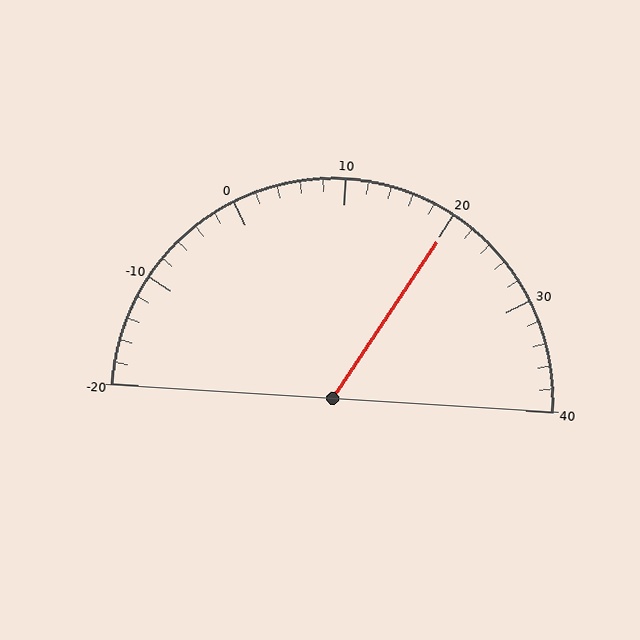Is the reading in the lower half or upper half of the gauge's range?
The reading is in the upper half of the range (-20 to 40).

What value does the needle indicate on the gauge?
The needle indicates approximately 20.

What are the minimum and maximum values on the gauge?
The gauge ranges from -20 to 40.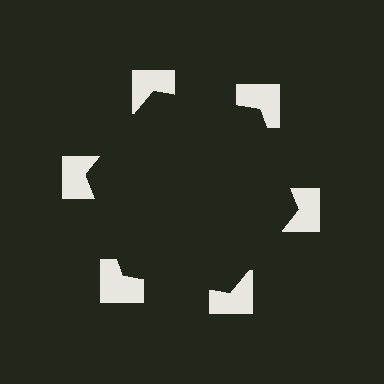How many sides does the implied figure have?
6 sides.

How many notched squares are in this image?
There are 6 — one at each vertex of the illusory hexagon.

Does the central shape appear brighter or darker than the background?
It typically appears slightly darker than the background, even though no actual brightness change is drawn.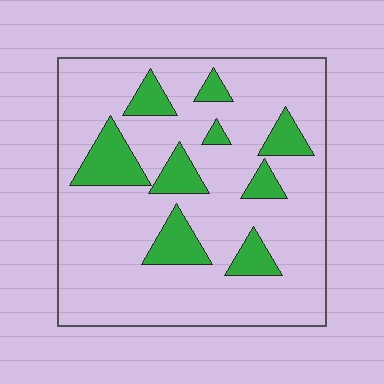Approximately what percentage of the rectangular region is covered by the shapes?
Approximately 20%.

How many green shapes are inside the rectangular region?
9.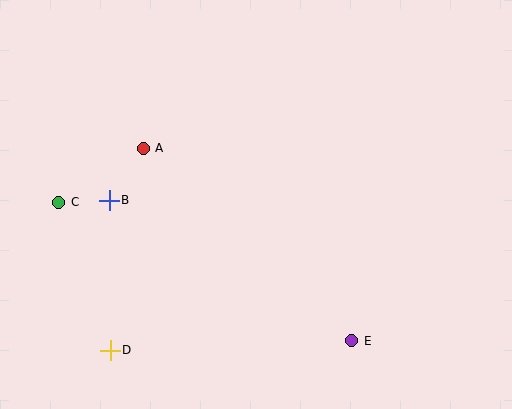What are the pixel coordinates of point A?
Point A is at (143, 148).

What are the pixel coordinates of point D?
Point D is at (110, 350).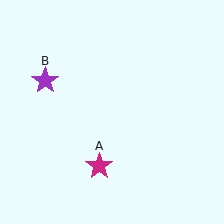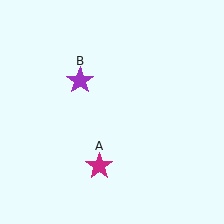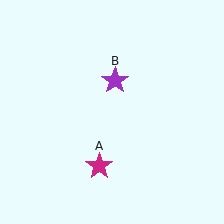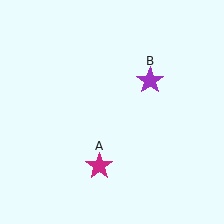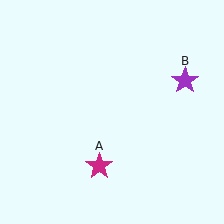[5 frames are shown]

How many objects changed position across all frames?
1 object changed position: purple star (object B).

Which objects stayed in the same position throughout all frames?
Magenta star (object A) remained stationary.